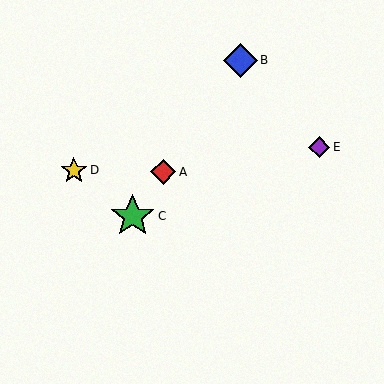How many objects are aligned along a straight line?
3 objects (A, B, C) are aligned along a straight line.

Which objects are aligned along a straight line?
Objects A, B, C are aligned along a straight line.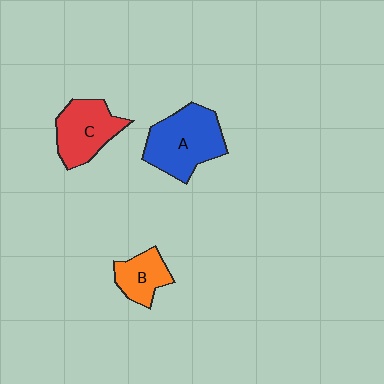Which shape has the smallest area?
Shape B (orange).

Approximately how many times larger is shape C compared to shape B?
Approximately 1.5 times.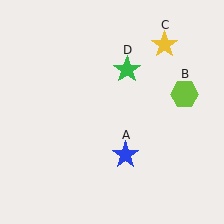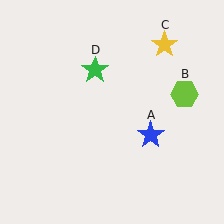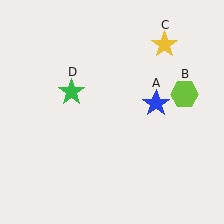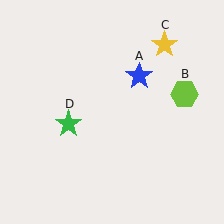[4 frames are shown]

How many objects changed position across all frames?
2 objects changed position: blue star (object A), green star (object D).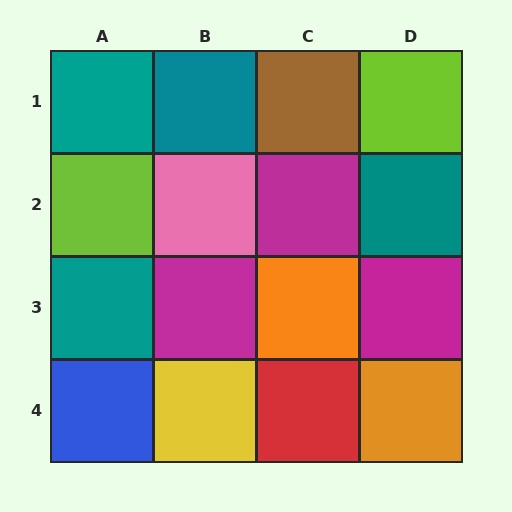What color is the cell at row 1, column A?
Teal.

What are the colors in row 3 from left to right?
Teal, magenta, orange, magenta.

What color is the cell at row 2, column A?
Lime.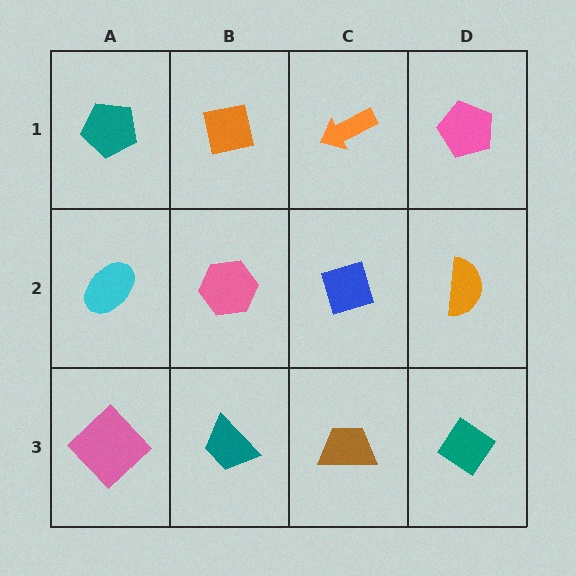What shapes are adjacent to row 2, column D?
A pink pentagon (row 1, column D), a teal diamond (row 3, column D), a blue diamond (row 2, column C).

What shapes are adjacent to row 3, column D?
An orange semicircle (row 2, column D), a brown trapezoid (row 3, column C).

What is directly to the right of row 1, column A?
An orange square.